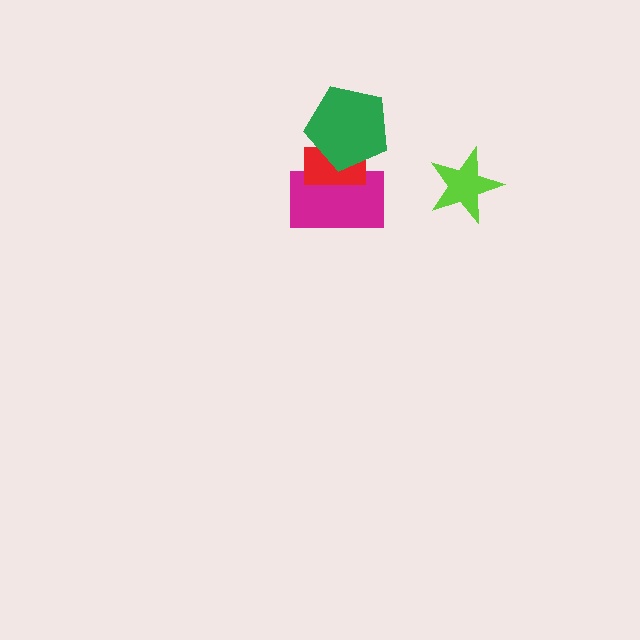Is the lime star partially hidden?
No, no other shape covers it.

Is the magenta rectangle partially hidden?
Yes, it is partially covered by another shape.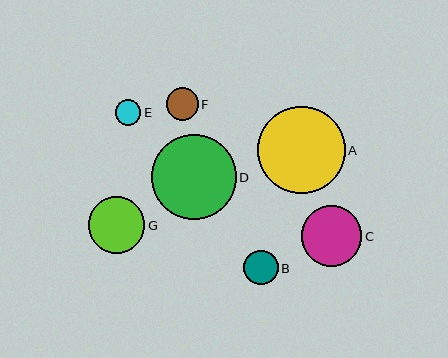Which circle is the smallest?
Circle E is the smallest with a size of approximately 26 pixels.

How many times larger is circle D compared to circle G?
Circle D is approximately 1.5 times the size of circle G.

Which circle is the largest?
Circle A is the largest with a size of approximately 87 pixels.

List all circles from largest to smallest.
From largest to smallest: A, D, C, G, B, F, E.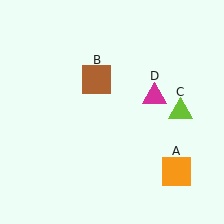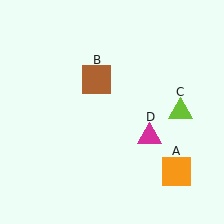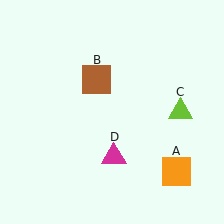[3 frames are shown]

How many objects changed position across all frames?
1 object changed position: magenta triangle (object D).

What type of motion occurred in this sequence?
The magenta triangle (object D) rotated clockwise around the center of the scene.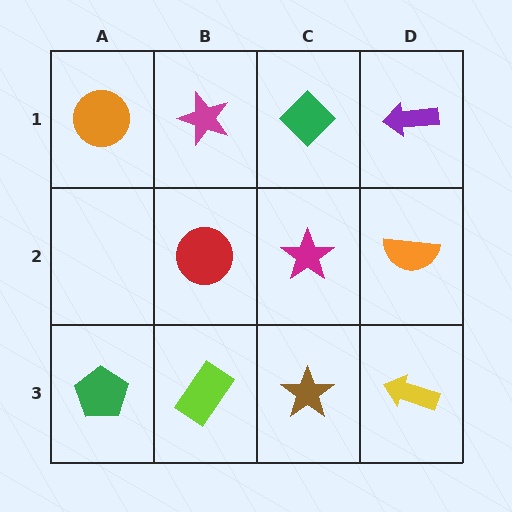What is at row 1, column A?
An orange circle.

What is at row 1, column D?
A purple arrow.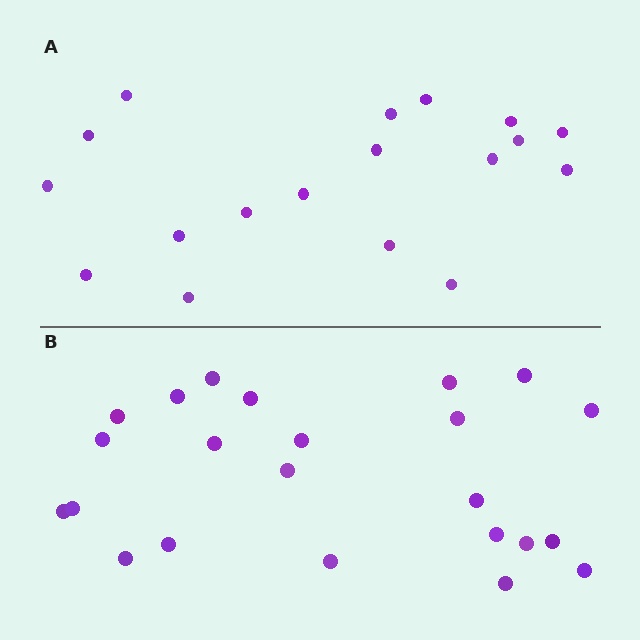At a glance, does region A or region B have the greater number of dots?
Region B (the bottom region) has more dots.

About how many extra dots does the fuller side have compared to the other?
Region B has about 5 more dots than region A.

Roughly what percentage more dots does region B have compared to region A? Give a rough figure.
About 30% more.